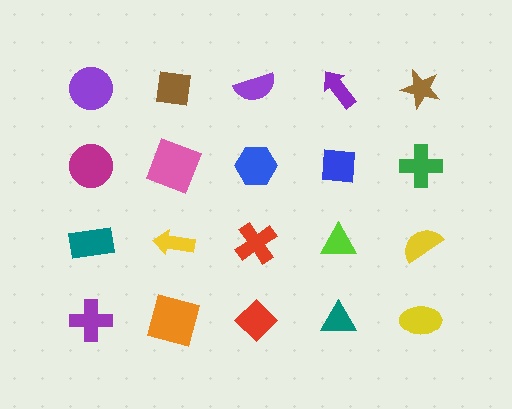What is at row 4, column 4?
A teal triangle.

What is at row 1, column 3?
A purple semicircle.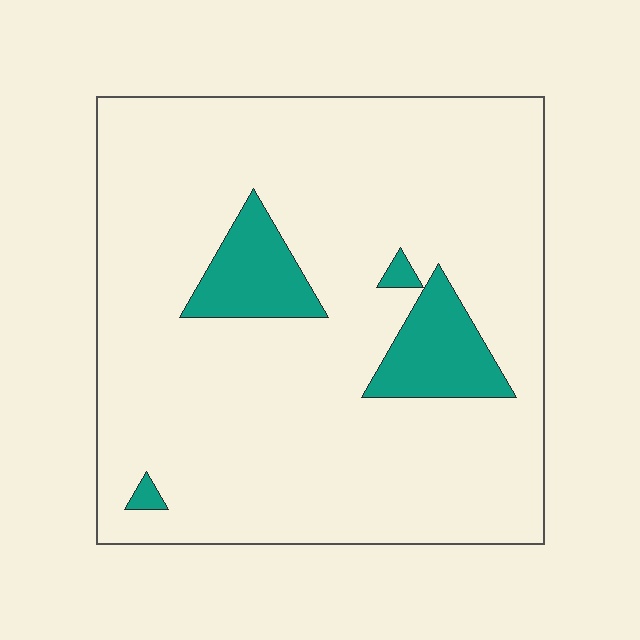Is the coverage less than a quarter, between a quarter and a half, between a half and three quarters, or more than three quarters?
Less than a quarter.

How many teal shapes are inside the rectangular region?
4.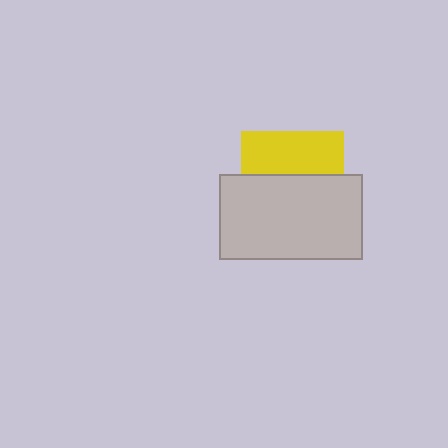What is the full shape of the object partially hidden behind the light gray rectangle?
The partially hidden object is a yellow square.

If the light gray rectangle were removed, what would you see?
You would see the complete yellow square.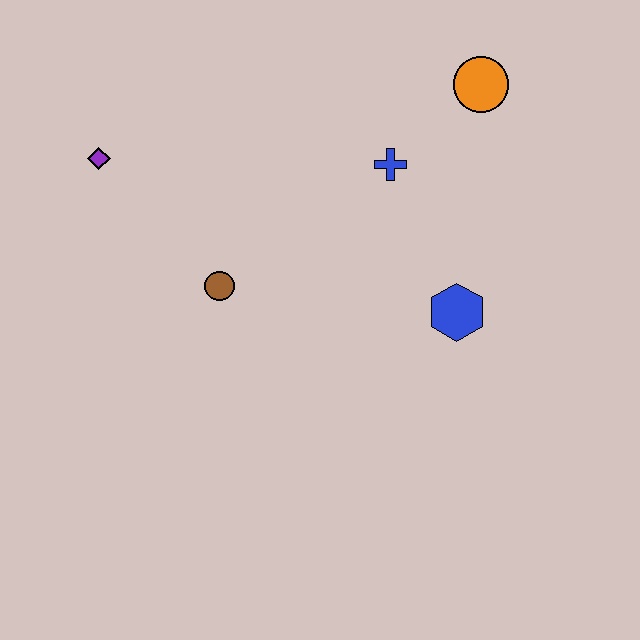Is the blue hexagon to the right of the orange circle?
No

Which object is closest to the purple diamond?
The brown circle is closest to the purple diamond.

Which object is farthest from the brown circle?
The orange circle is farthest from the brown circle.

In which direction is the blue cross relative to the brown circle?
The blue cross is to the right of the brown circle.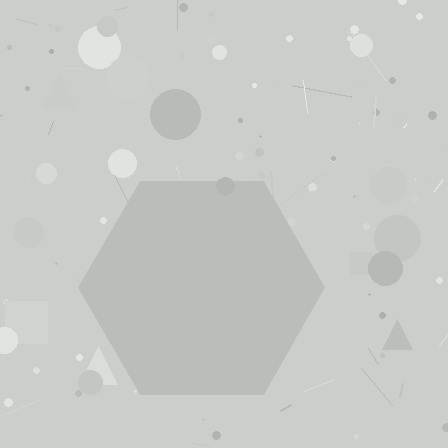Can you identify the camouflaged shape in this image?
The camouflaged shape is a hexagon.